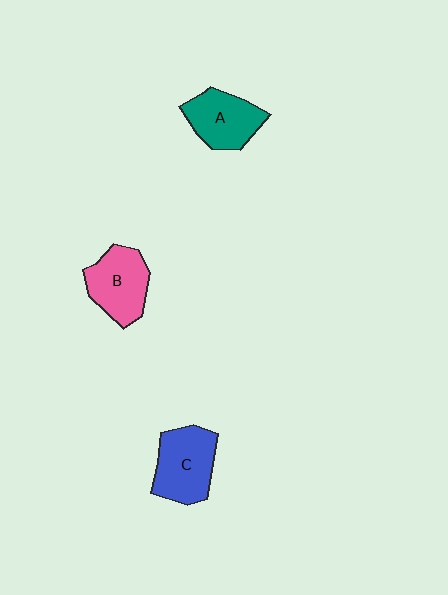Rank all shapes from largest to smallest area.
From largest to smallest: C (blue), B (pink), A (teal).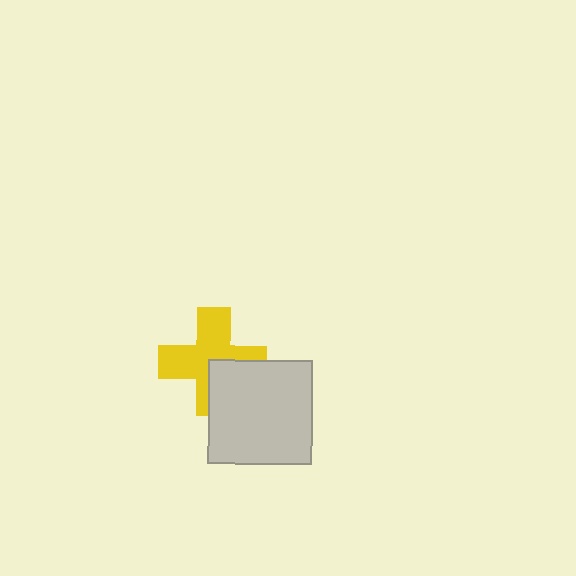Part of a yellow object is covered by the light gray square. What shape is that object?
It is a cross.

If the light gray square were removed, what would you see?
You would see the complete yellow cross.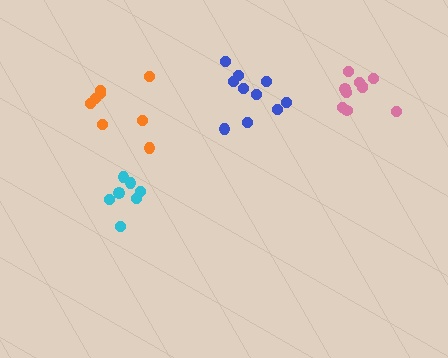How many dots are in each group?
Group 1: 10 dots, Group 2: 7 dots, Group 3: 10 dots, Group 4: 8 dots (35 total).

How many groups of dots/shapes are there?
There are 4 groups.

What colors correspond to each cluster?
The clusters are colored: pink, cyan, blue, orange.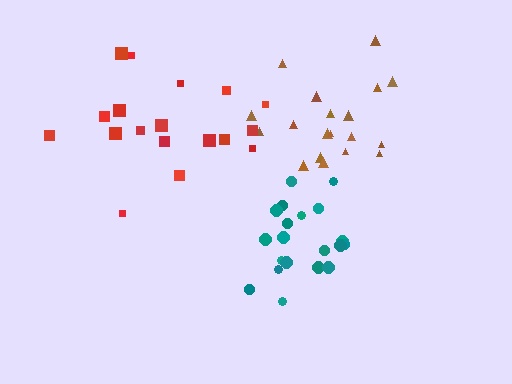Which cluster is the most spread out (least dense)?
Red.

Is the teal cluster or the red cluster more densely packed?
Teal.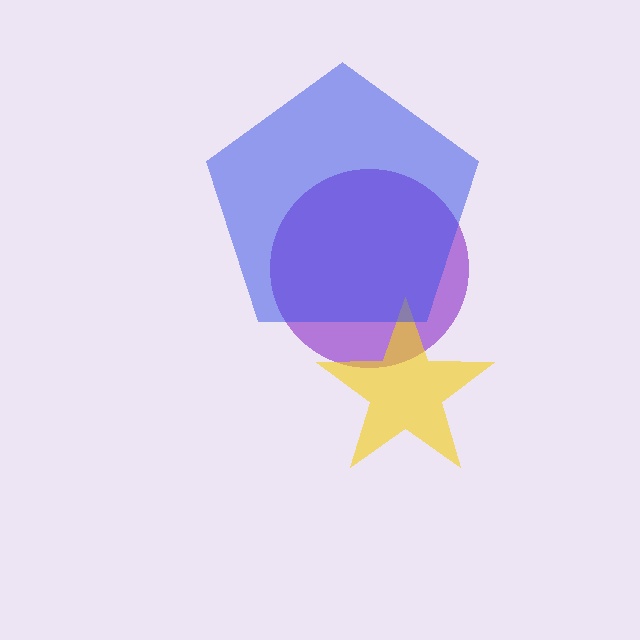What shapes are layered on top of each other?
The layered shapes are: a purple circle, a yellow star, a blue pentagon.